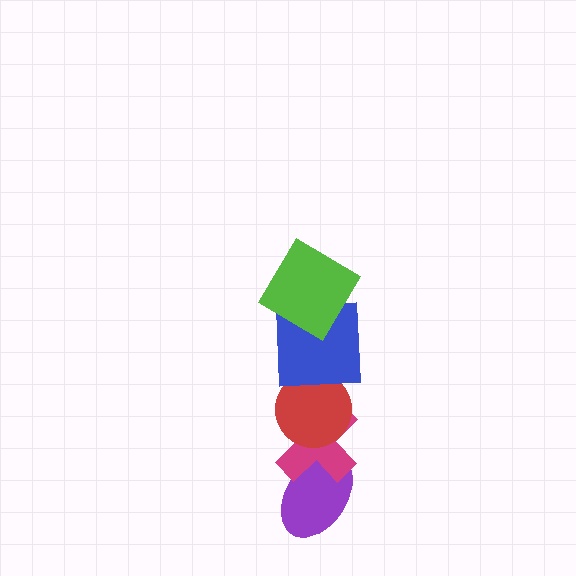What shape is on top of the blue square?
The lime diamond is on top of the blue square.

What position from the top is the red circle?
The red circle is 3rd from the top.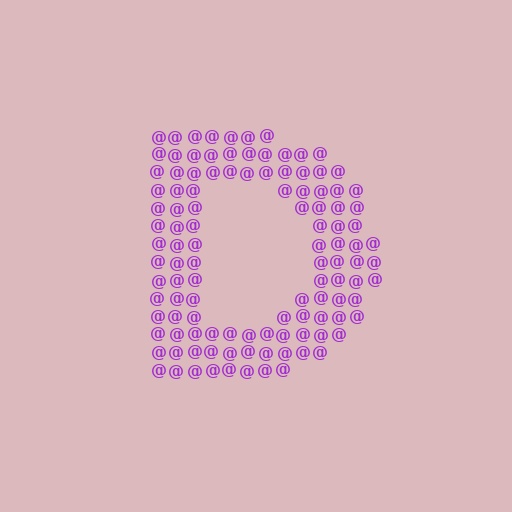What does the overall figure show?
The overall figure shows the letter D.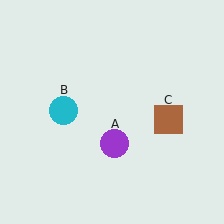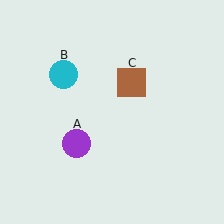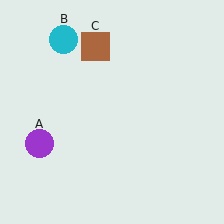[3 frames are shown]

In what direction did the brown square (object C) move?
The brown square (object C) moved up and to the left.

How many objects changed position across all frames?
3 objects changed position: purple circle (object A), cyan circle (object B), brown square (object C).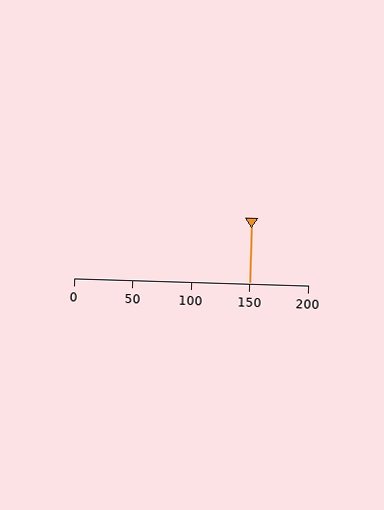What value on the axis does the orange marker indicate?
The marker indicates approximately 150.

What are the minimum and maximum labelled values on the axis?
The axis runs from 0 to 200.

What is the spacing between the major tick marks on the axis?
The major ticks are spaced 50 apart.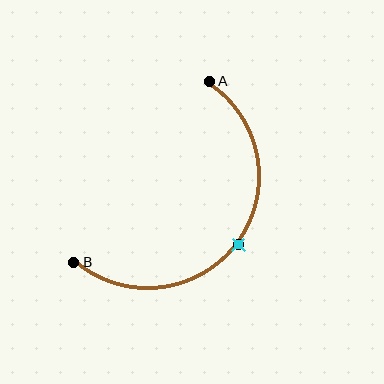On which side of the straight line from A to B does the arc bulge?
The arc bulges below and to the right of the straight line connecting A and B.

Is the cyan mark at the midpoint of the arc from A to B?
Yes. The cyan mark lies on the arc at equal arc-length from both A and B — it is the arc midpoint.